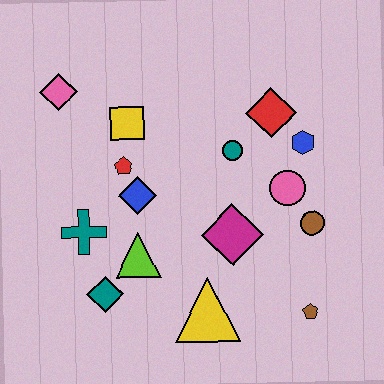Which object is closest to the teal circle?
The red diamond is closest to the teal circle.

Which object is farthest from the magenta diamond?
The pink diamond is farthest from the magenta diamond.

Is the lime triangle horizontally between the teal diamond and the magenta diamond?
Yes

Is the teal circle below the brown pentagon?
No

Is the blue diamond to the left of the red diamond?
Yes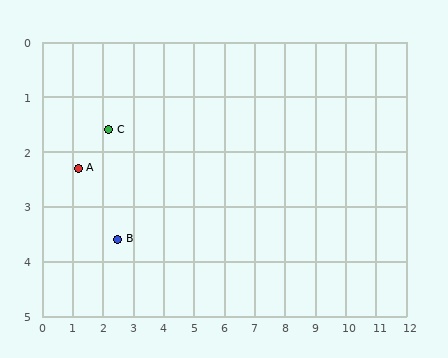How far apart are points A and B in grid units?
Points A and B are about 1.8 grid units apart.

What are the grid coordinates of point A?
Point A is at approximately (1.2, 2.3).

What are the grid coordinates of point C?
Point C is at approximately (2.2, 1.6).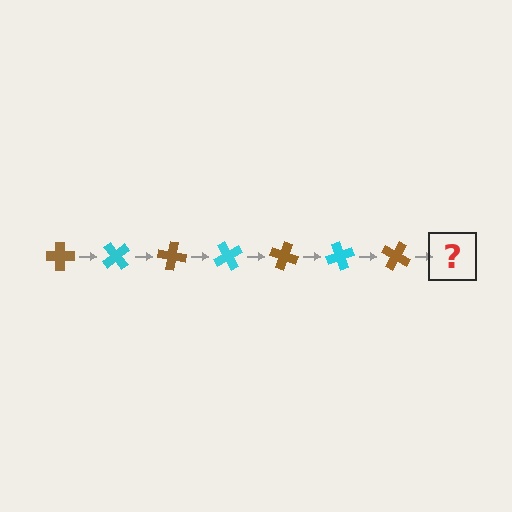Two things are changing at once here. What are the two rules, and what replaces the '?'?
The two rules are that it rotates 50 degrees each step and the color cycles through brown and cyan. The '?' should be a cyan cross, rotated 350 degrees from the start.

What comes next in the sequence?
The next element should be a cyan cross, rotated 350 degrees from the start.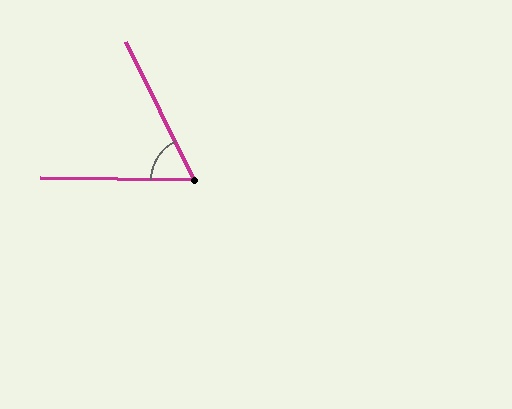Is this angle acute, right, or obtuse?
It is acute.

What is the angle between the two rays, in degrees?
Approximately 63 degrees.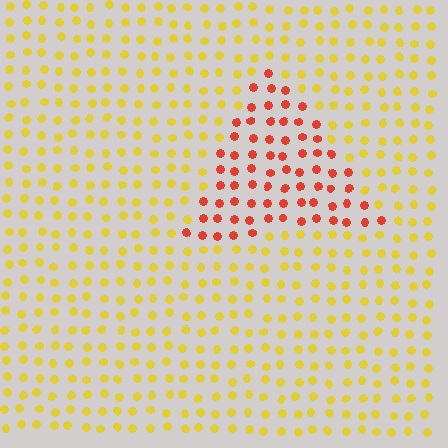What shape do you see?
I see a triangle.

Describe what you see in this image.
The image is filled with small yellow elements in a uniform arrangement. A triangle-shaped region is visible where the elements are tinted to a slightly different hue, forming a subtle color boundary.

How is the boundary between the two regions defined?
The boundary is defined purely by a slight shift in hue (about 50 degrees). Spacing, size, and orientation are identical on both sides.